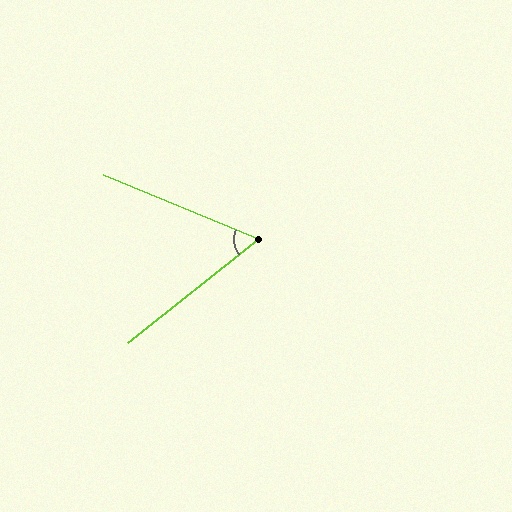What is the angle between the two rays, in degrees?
Approximately 61 degrees.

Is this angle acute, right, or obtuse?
It is acute.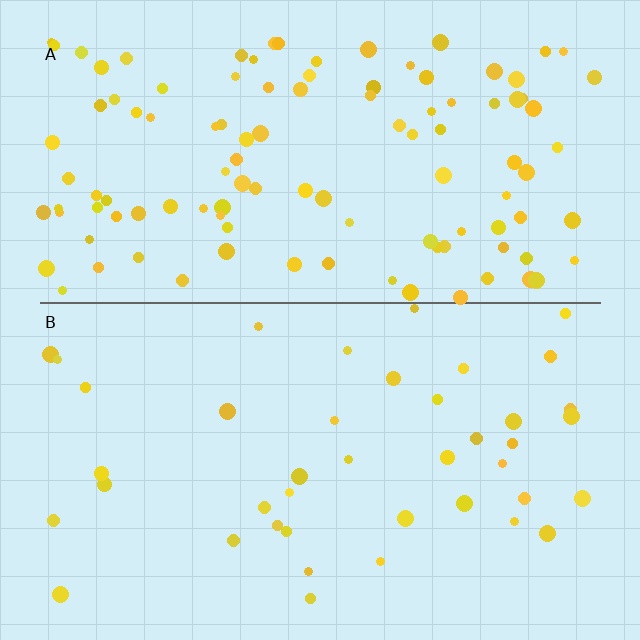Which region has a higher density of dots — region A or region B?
A (the top).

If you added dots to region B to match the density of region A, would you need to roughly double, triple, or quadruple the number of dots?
Approximately triple.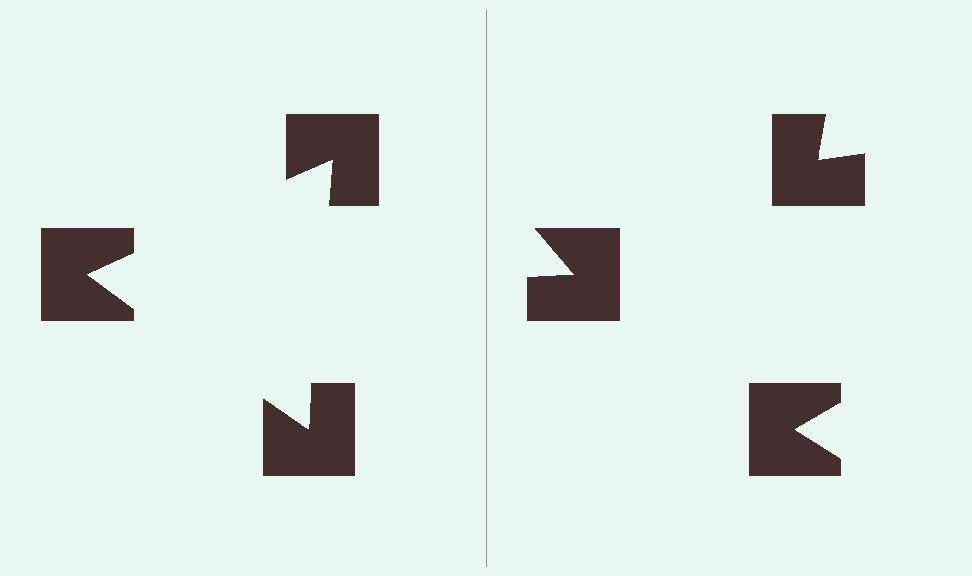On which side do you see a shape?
An illusory triangle appears on the left side. On the right side the wedge cuts are rotated, so no coherent shape forms.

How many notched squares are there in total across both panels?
6 — 3 on each side.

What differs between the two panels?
The notched squares are positioned identically on both sides; only the wedge orientations differ. On the left they align to a triangle; on the right they are misaligned.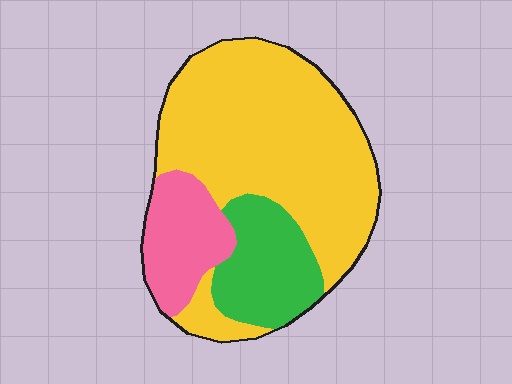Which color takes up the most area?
Yellow, at roughly 65%.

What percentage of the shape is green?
Green covers around 20% of the shape.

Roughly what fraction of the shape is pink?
Pink takes up less than a quarter of the shape.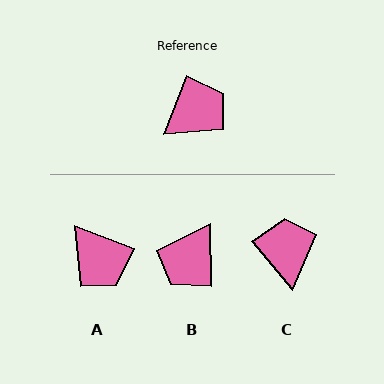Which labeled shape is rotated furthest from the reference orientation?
B, about 157 degrees away.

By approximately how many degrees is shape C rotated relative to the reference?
Approximately 62 degrees counter-clockwise.